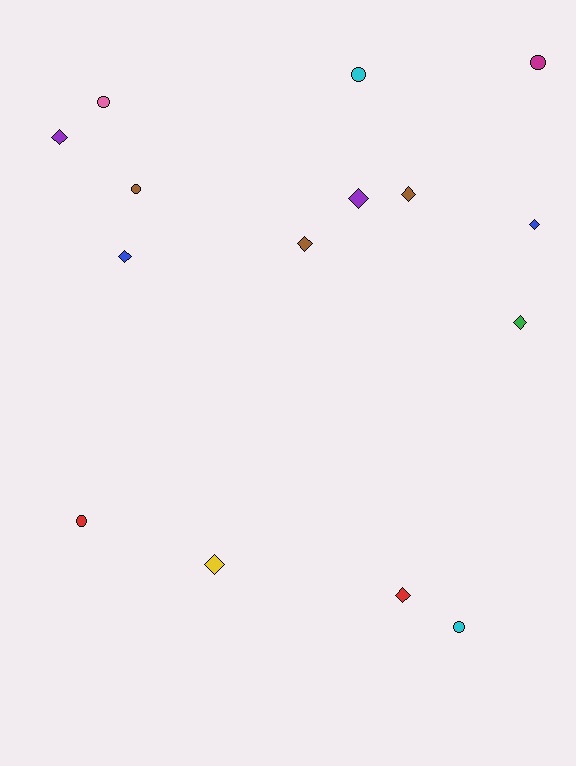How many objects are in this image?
There are 15 objects.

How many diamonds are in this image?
There are 9 diamonds.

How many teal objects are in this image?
There are no teal objects.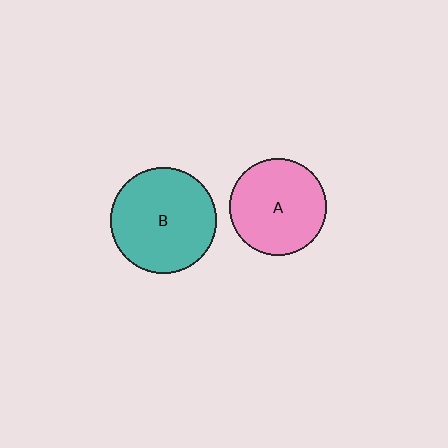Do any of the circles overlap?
No, none of the circles overlap.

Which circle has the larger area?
Circle B (teal).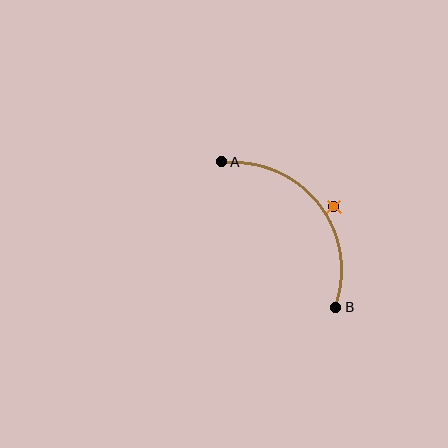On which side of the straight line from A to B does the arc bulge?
The arc bulges above and to the right of the straight line connecting A and B.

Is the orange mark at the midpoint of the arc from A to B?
No — the orange mark does not lie on the arc at all. It sits slightly outside the curve.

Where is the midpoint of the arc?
The arc midpoint is the point on the curve farthest from the straight line joining A and B. It sits above and to the right of that line.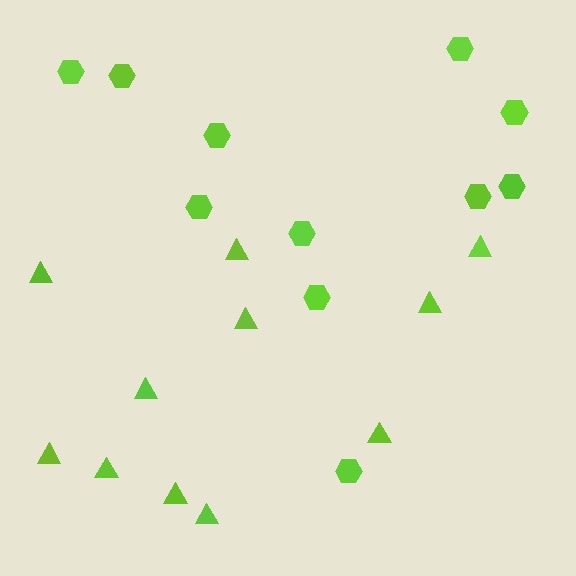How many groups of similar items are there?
There are 2 groups: one group of hexagons (11) and one group of triangles (11).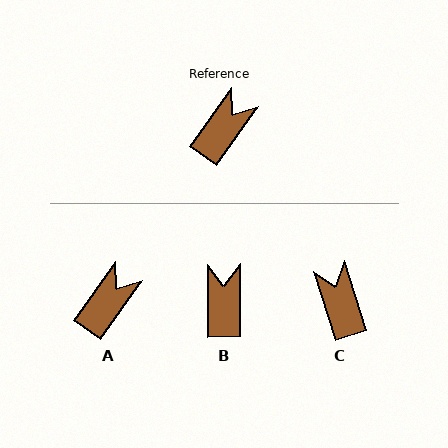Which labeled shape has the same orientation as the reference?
A.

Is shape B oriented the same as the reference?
No, it is off by about 36 degrees.